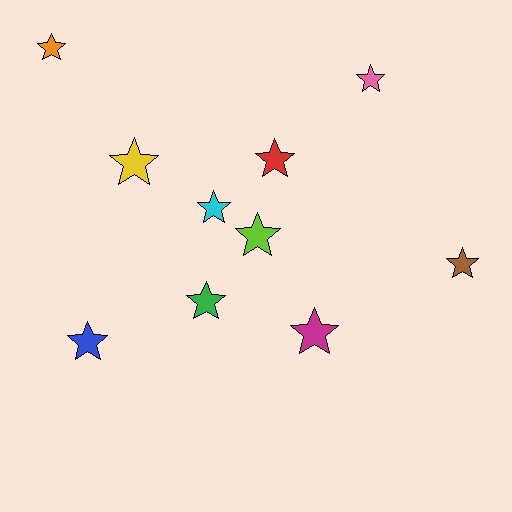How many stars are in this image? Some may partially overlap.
There are 10 stars.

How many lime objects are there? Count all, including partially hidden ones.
There is 1 lime object.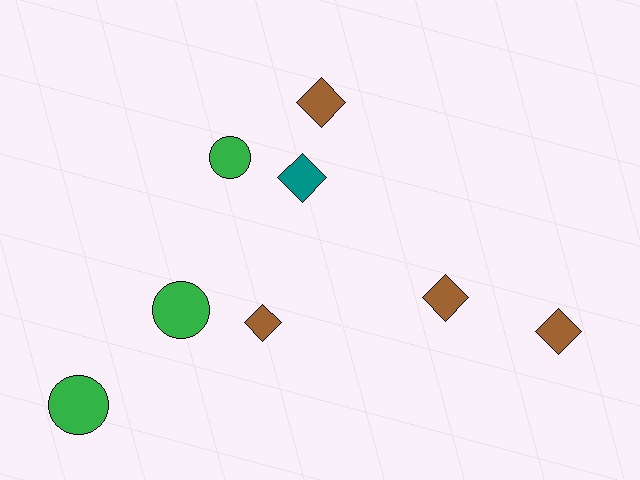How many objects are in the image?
There are 8 objects.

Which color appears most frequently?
Brown, with 4 objects.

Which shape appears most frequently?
Diamond, with 5 objects.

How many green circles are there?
There are 3 green circles.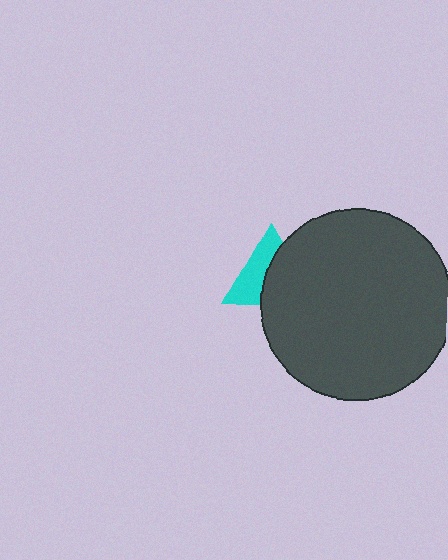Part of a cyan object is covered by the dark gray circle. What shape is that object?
It is a triangle.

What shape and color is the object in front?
The object in front is a dark gray circle.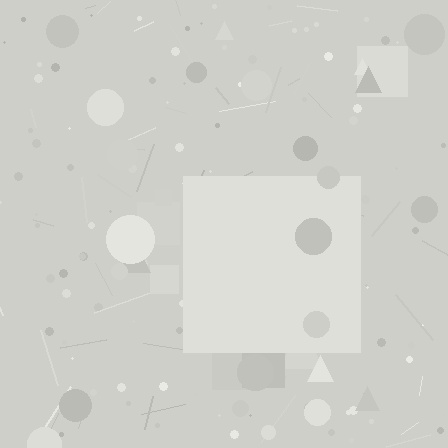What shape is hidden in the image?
A square is hidden in the image.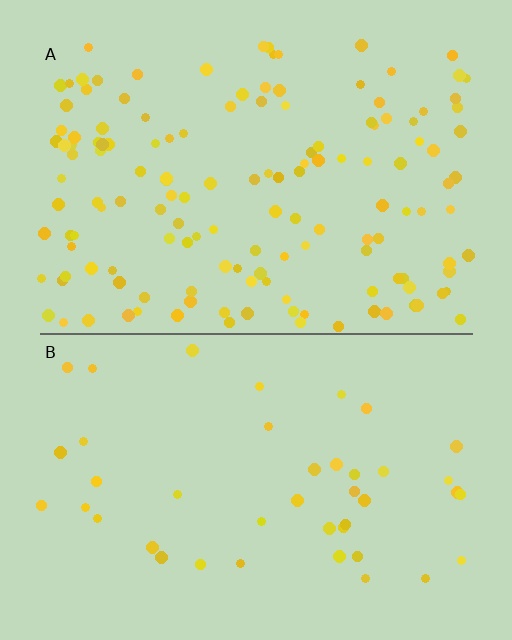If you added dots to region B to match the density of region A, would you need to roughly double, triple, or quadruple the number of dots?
Approximately triple.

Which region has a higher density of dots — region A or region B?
A (the top).